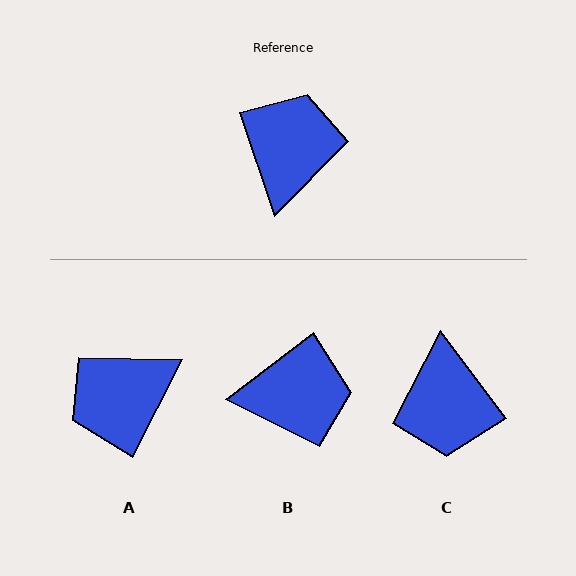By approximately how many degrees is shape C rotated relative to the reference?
Approximately 162 degrees clockwise.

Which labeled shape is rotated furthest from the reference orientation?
C, about 162 degrees away.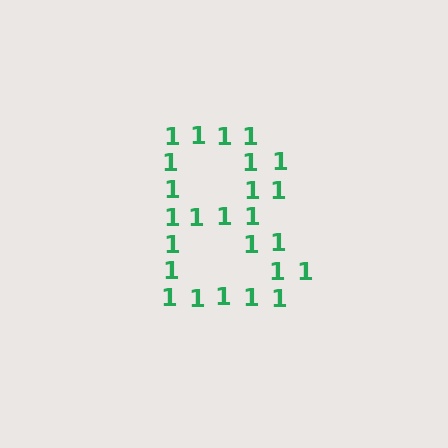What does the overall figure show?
The overall figure shows the letter B.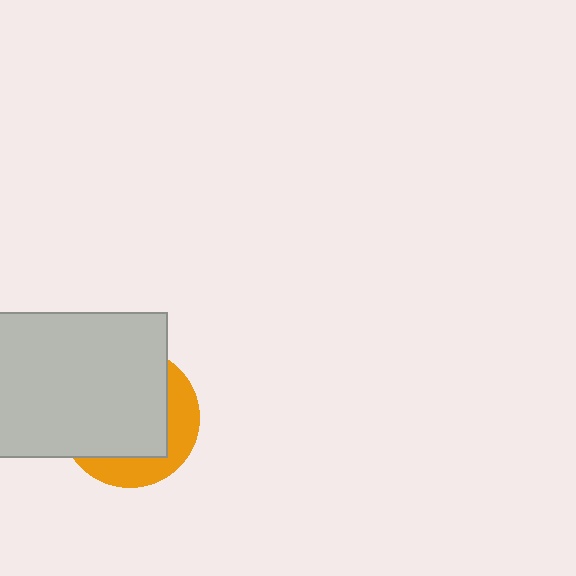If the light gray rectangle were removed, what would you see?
You would see the complete orange circle.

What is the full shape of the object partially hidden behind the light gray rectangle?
The partially hidden object is an orange circle.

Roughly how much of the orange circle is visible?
A small part of it is visible (roughly 32%).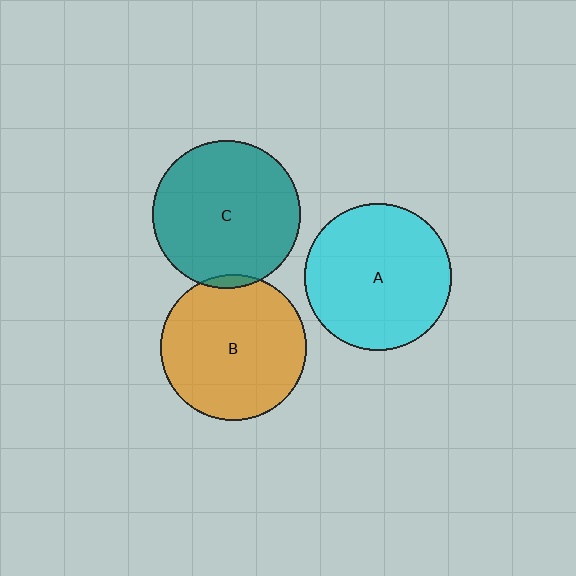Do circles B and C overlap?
Yes.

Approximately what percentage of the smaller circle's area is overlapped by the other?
Approximately 5%.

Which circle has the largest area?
Circle C (teal).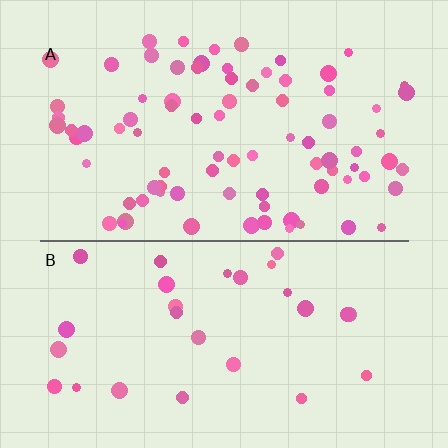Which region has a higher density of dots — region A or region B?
A (the top).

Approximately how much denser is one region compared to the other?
Approximately 2.9× — region A over region B.